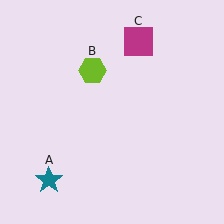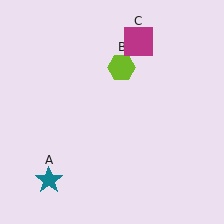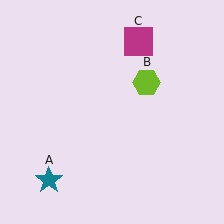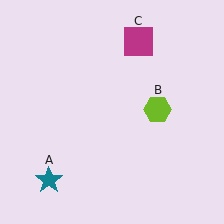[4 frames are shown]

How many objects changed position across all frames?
1 object changed position: lime hexagon (object B).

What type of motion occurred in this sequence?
The lime hexagon (object B) rotated clockwise around the center of the scene.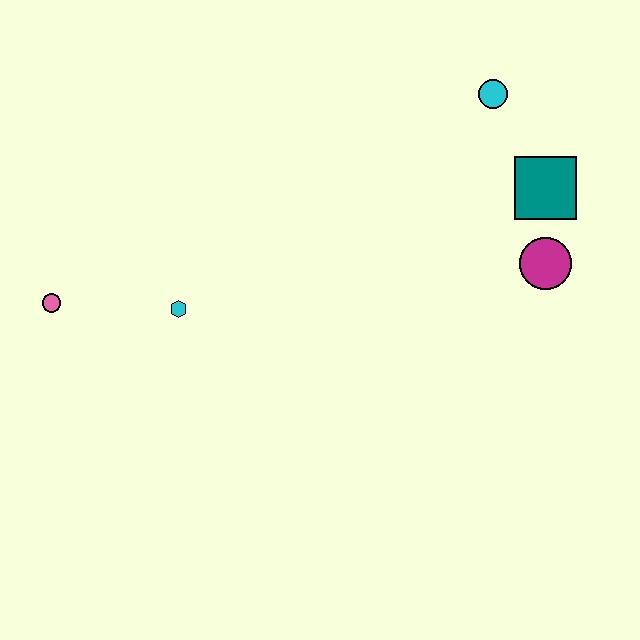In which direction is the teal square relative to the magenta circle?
The teal square is above the magenta circle.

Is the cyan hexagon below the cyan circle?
Yes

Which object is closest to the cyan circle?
The teal square is closest to the cyan circle.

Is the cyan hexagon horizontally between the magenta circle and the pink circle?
Yes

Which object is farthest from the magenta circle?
The pink circle is farthest from the magenta circle.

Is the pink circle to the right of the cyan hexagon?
No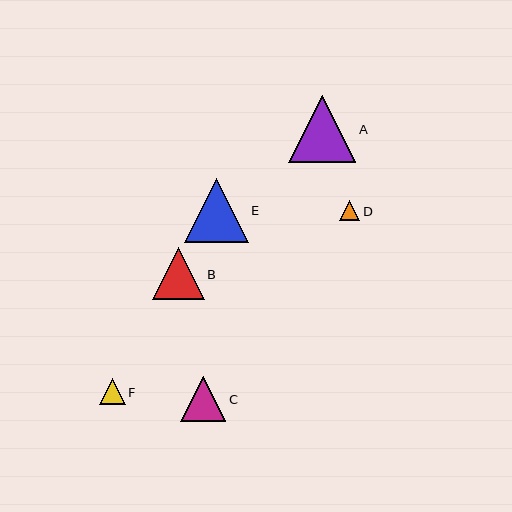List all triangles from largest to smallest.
From largest to smallest: A, E, B, C, F, D.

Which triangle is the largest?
Triangle A is the largest with a size of approximately 67 pixels.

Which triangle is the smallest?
Triangle D is the smallest with a size of approximately 21 pixels.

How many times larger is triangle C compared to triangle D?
Triangle C is approximately 2.2 times the size of triangle D.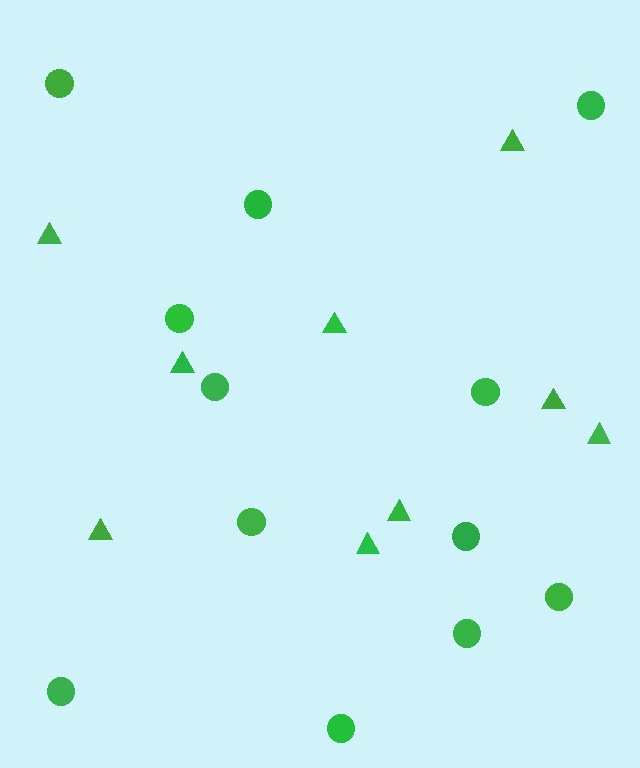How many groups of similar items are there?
There are 2 groups: one group of triangles (9) and one group of circles (12).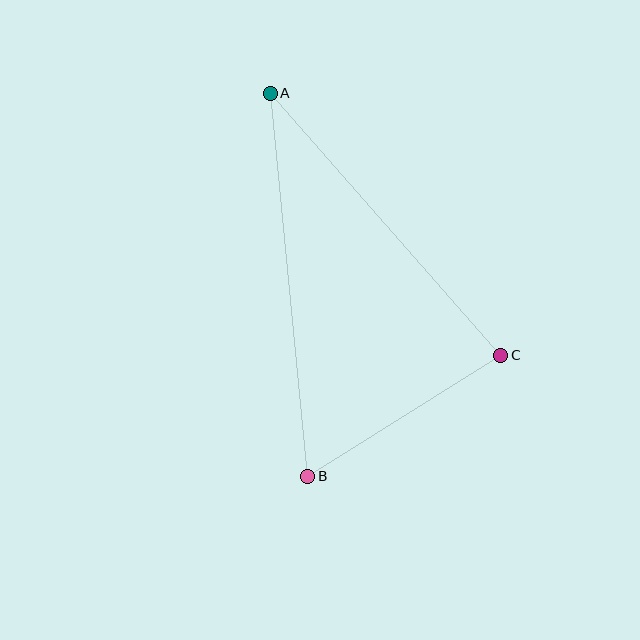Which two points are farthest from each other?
Points A and B are farthest from each other.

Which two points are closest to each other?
Points B and C are closest to each other.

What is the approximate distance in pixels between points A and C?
The distance between A and C is approximately 349 pixels.